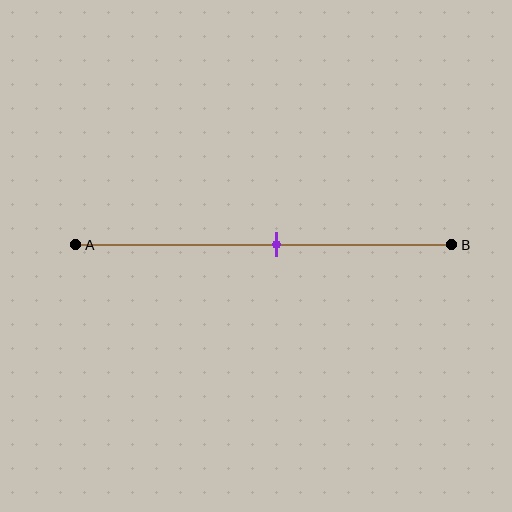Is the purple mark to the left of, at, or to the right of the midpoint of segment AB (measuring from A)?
The purple mark is to the right of the midpoint of segment AB.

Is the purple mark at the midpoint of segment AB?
No, the mark is at about 55% from A, not at the 50% midpoint.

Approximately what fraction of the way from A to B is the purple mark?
The purple mark is approximately 55% of the way from A to B.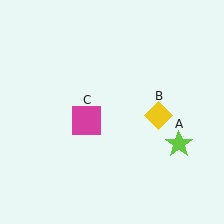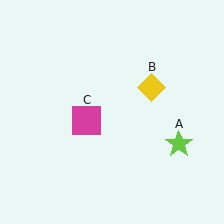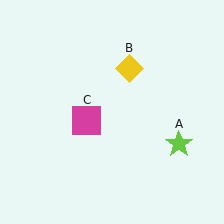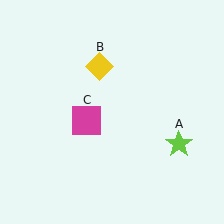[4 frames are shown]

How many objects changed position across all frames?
1 object changed position: yellow diamond (object B).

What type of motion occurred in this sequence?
The yellow diamond (object B) rotated counterclockwise around the center of the scene.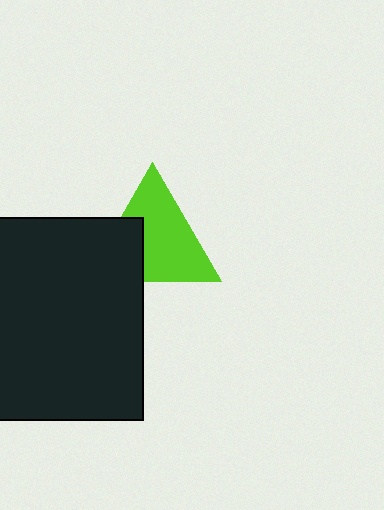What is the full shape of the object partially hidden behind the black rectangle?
The partially hidden object is a lime triangle.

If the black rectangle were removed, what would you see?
You would see the complete lime triangle.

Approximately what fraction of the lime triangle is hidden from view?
Roughly 32% of the lime triangle is hidden behind the black rectangle.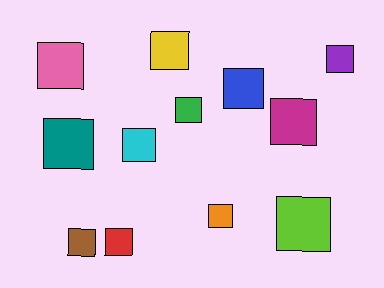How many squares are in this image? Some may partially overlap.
There are 12 squares.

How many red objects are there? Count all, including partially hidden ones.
There is 1 red object.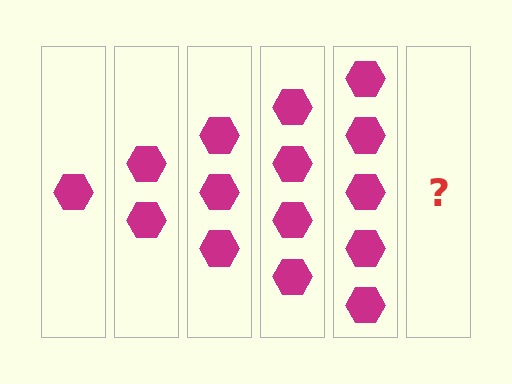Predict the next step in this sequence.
The next step is 6 hexagons.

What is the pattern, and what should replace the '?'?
The pattern is that each step adds one more hexagon. The '?' should be 6 hexagons.